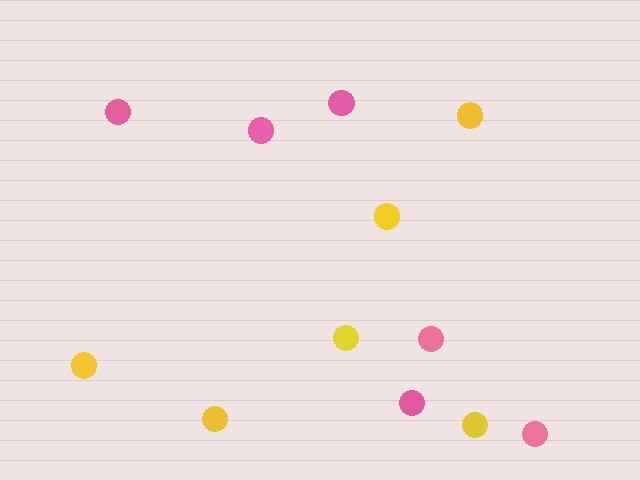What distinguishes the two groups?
There are 2 groups: one group of pink circles (6) and one group of yellow circles (6).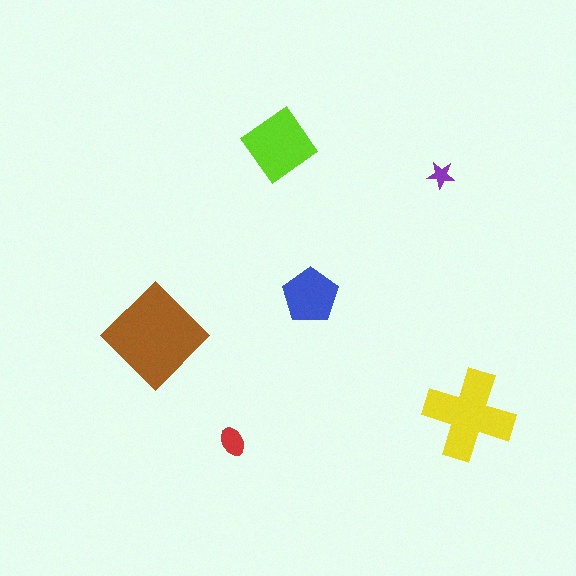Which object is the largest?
The brown diamond.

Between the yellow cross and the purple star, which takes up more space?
The yellow cross.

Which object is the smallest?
The purple star.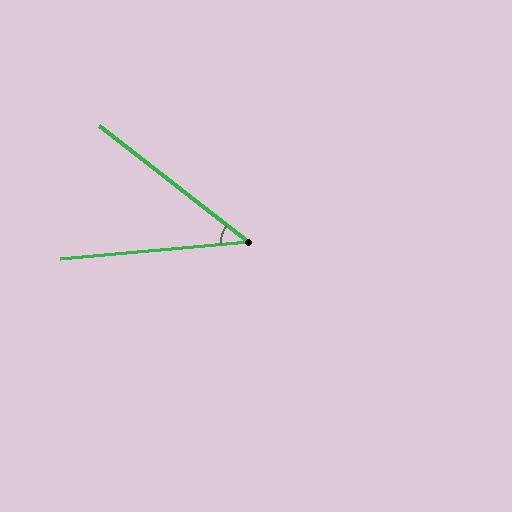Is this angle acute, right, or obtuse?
It is acute.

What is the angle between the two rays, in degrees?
Approximately 43 degrees.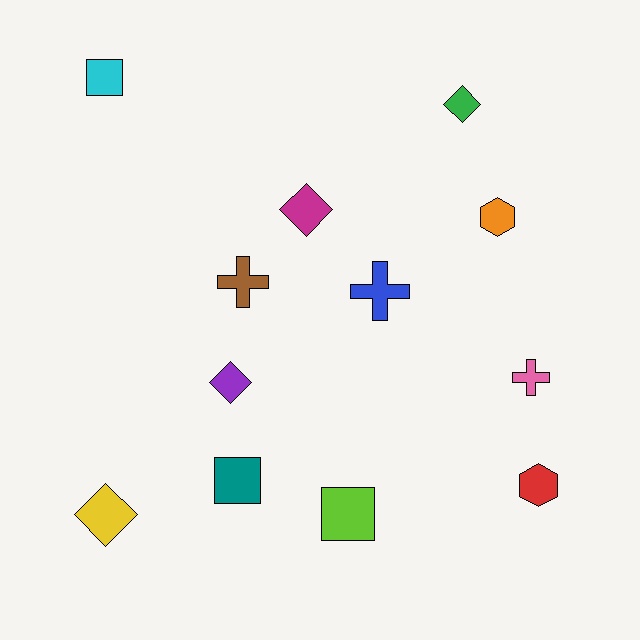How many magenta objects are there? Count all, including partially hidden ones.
There is 1 magenta object.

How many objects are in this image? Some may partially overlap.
There are 12 objects.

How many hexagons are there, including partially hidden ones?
There are 2 hexagons.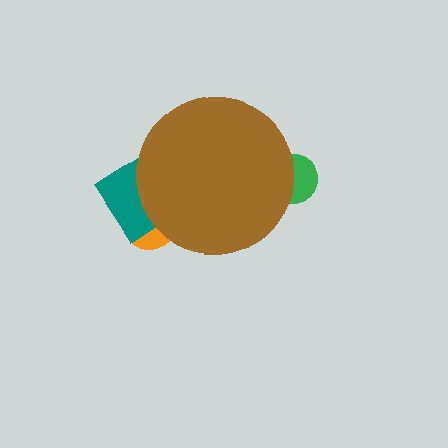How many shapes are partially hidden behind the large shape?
3 shapes are partially hidden.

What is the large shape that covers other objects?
A brown circle.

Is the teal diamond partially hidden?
Yes, the teal diamond is partially hidden behind the brown circle.